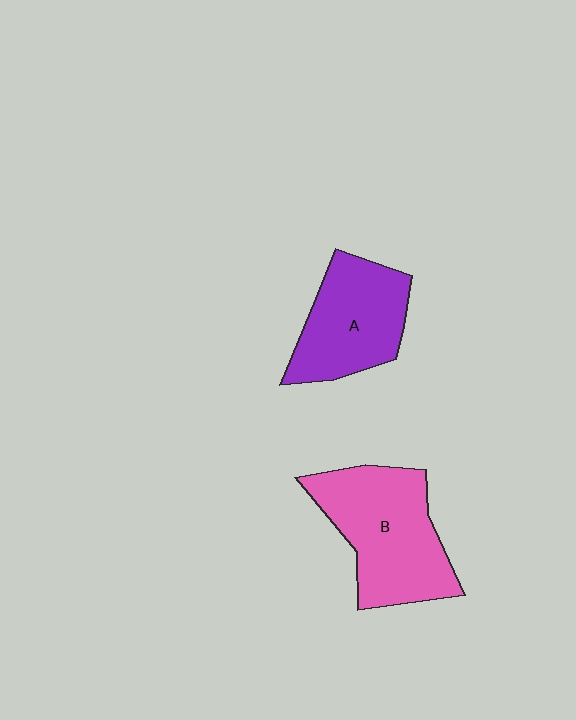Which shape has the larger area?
Shape B (pink).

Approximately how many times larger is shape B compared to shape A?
Approximately 1.3 times.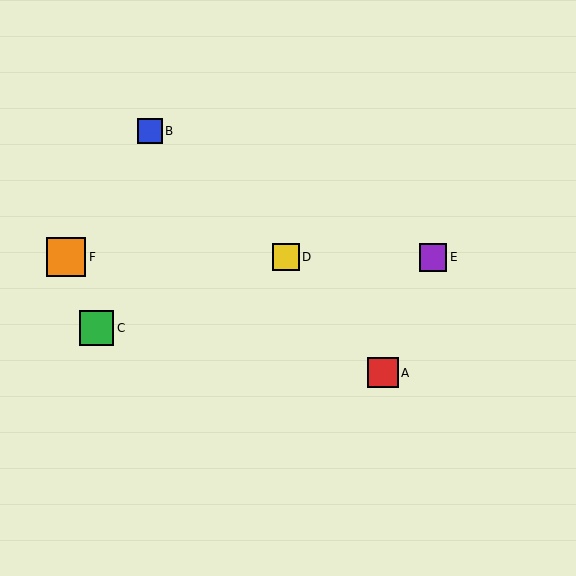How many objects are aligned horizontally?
3 objects (D, E, F) are aligned horizontally.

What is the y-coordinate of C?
Object C is at y≈328.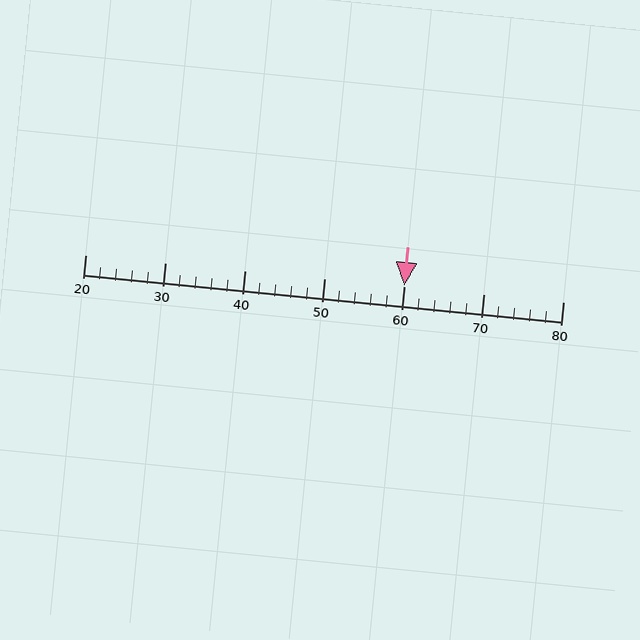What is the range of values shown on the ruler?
The ruler shows values from 20 to 80.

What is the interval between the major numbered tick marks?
The major tick marks are spaced 10 units apart.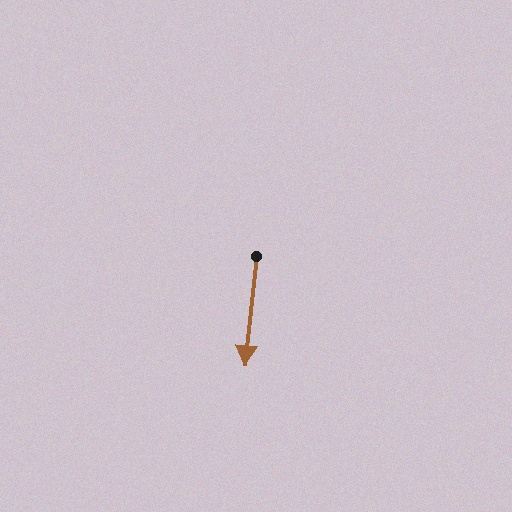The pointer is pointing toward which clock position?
Roughly 6 o'clock.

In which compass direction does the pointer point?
South.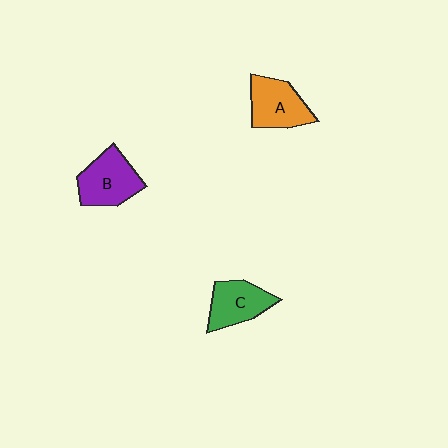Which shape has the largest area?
Shape B (purple).